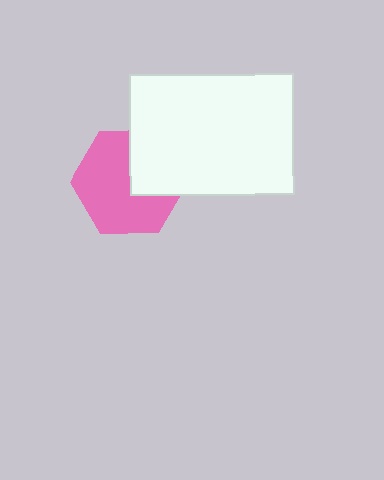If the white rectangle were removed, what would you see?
You would see the complete pink hexagon.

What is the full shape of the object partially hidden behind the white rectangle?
The partially hidden object is a pink hexagon.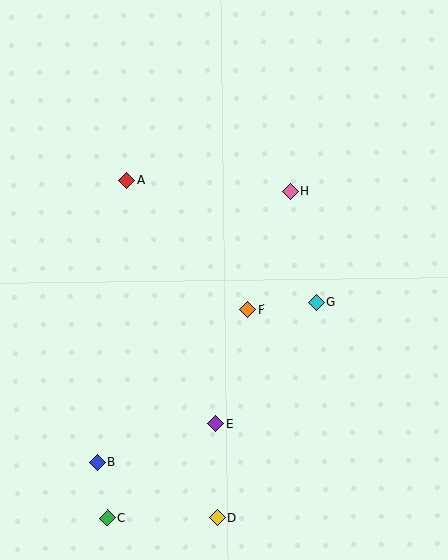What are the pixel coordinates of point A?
Point A is at (126, 181).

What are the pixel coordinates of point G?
Point G is at (317, 302).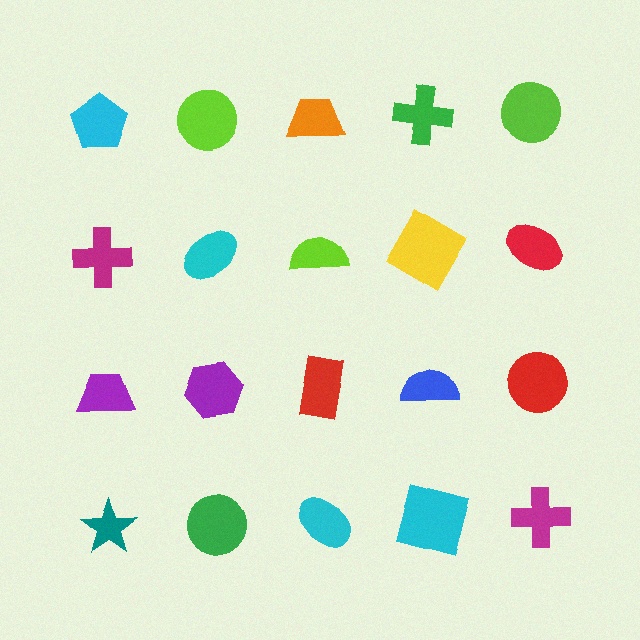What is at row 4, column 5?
A magenta cross.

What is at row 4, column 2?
A green circle.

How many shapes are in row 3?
5 shapes.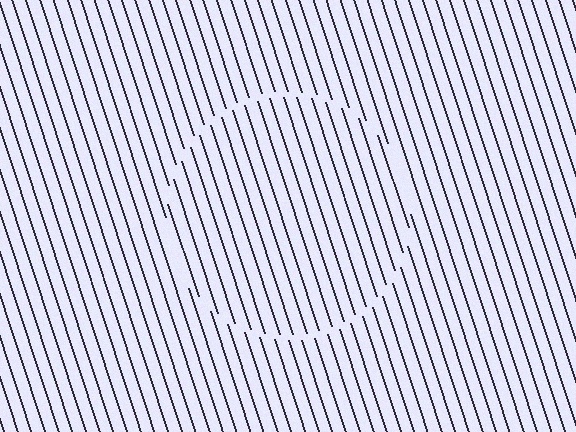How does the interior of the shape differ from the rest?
The interior of the shape contains the same grating, shifted by half a period — the contour is defined by the phase discontinuity where line-ends from the inner and outer gratings abut.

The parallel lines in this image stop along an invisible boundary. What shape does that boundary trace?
An illusory circle. The interior of the shape contains the same grating, shifted by half a period — the contour is defined by the phase discontinuity where line-ends from the inner and outer gratings abut.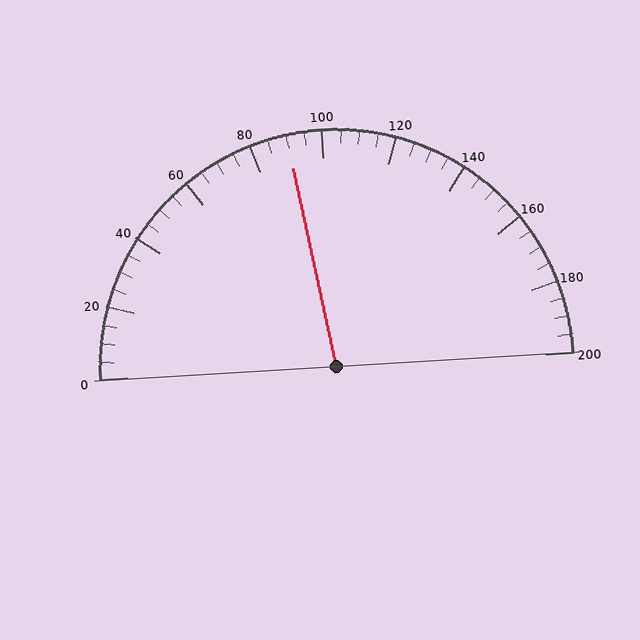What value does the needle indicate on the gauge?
The needle indicates approximately 90.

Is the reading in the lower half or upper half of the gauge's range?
The reading is in the lower half of the range (0 to 200).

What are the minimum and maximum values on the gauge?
The gauge ranges from 0 to 200.